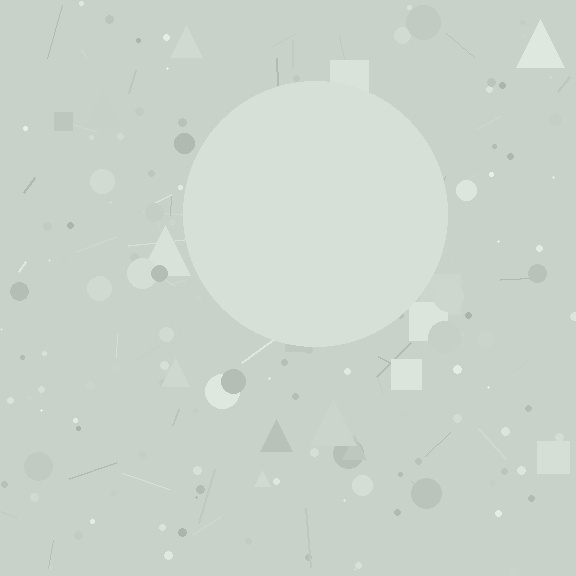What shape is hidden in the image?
A circle is hidden in the image.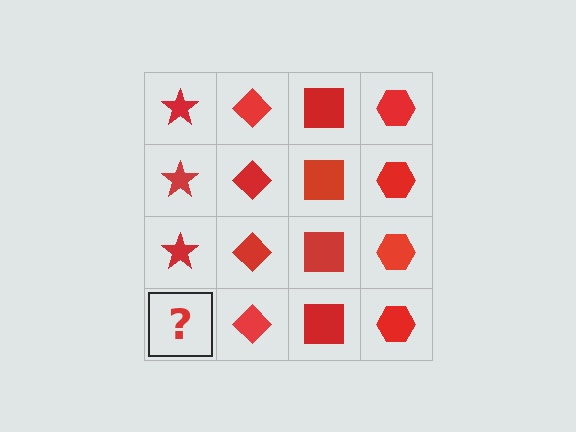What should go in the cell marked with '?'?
The missing cell should contain a red star.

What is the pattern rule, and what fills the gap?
The rule is that each column has a consistent shape. The gap should be filled with a red star.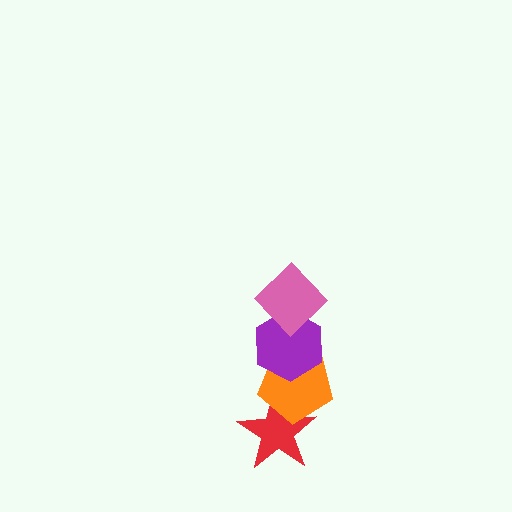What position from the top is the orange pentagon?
The orange pentagon is 3rd from the top.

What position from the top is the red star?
The red star is 4th from the top.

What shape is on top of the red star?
The orange pentagon is on top of the red star.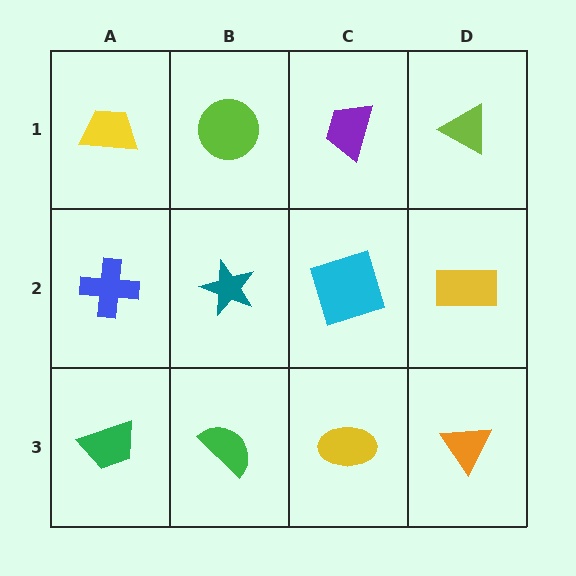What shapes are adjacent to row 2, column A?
A yellow trapezoid (row 1, column A), a green trapezoid (row 3, column A), a teal star (row 2, column B).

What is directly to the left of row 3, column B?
A green trapezoid.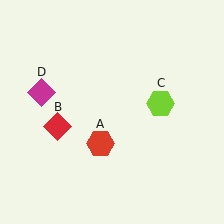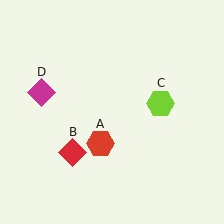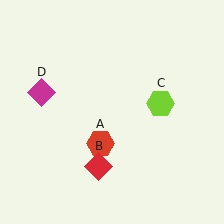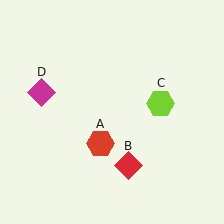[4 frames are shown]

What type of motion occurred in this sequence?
The red diamond (object B) rotated counterclockwise around the center of the scene.